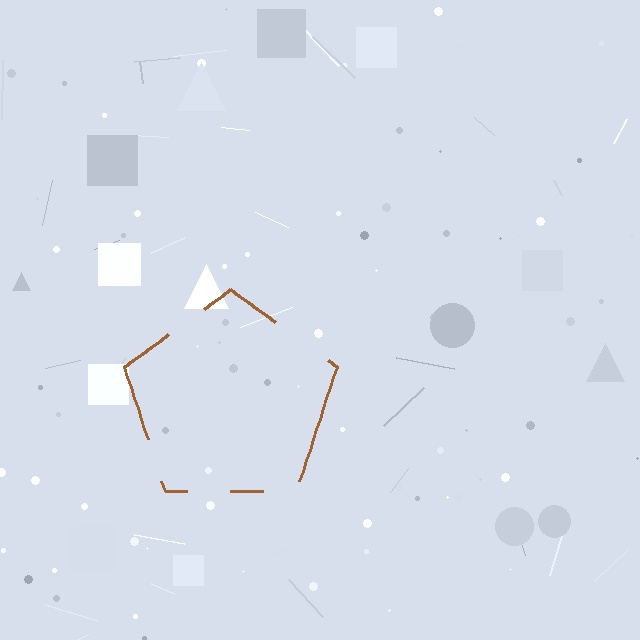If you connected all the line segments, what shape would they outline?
They would outline a pentagon.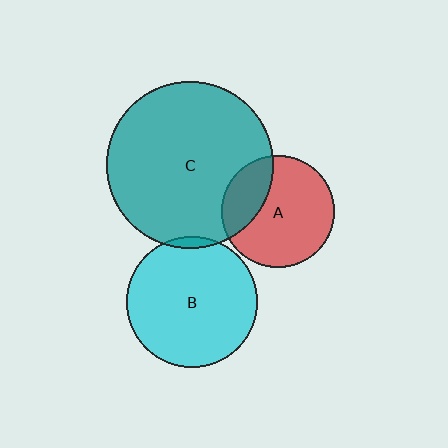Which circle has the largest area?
Circle C (teal).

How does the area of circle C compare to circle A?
Approximately 2.2 times.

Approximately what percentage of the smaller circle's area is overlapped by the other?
Approximately 5%.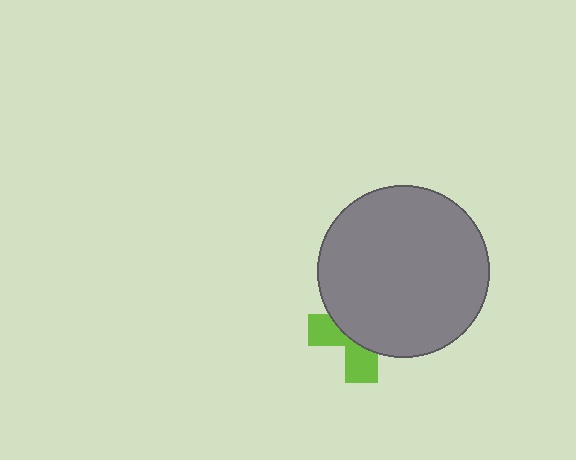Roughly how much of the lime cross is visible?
A small part of it is visible (roughly 38%).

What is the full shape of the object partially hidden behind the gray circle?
The partially hidden object is a lime cross.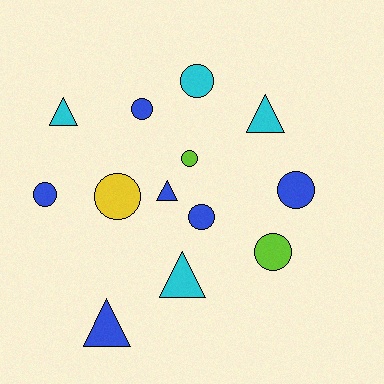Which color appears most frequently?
Blue, with 6 objects.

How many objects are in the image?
There are 13 objects.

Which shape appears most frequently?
Circle, with 8 objects.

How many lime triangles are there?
There are no lime triangles.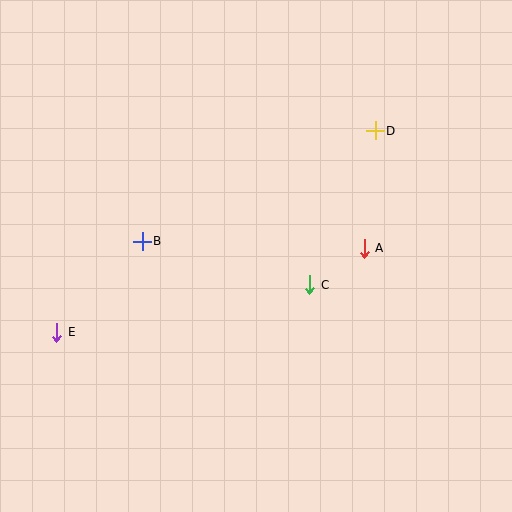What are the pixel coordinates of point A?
Point A is at (364, 248).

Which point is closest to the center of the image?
Point C at (310, 285) is closest to the center.